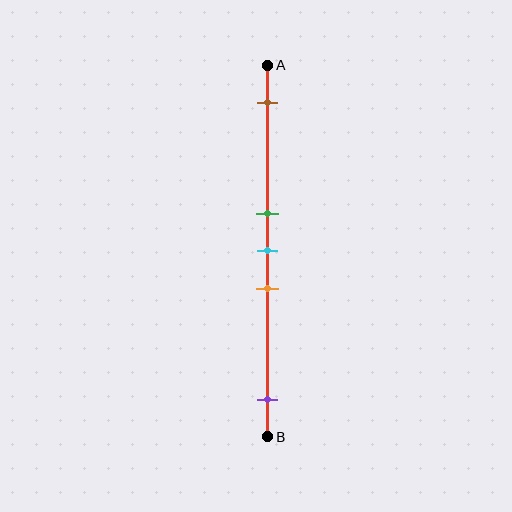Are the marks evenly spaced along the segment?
No, the marks are not evenly spaced.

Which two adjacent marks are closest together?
The green and cyan marks are the closest adjacent pair.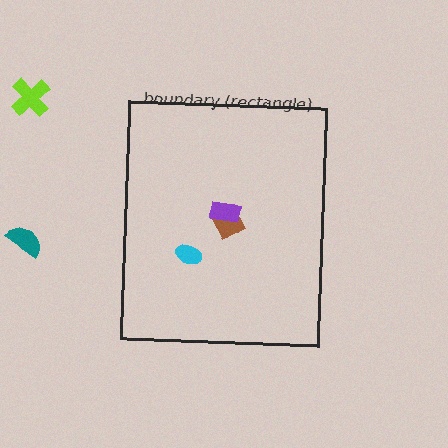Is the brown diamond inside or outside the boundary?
Inside.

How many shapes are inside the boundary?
3 inside, 2 outside.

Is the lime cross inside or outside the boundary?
Outside.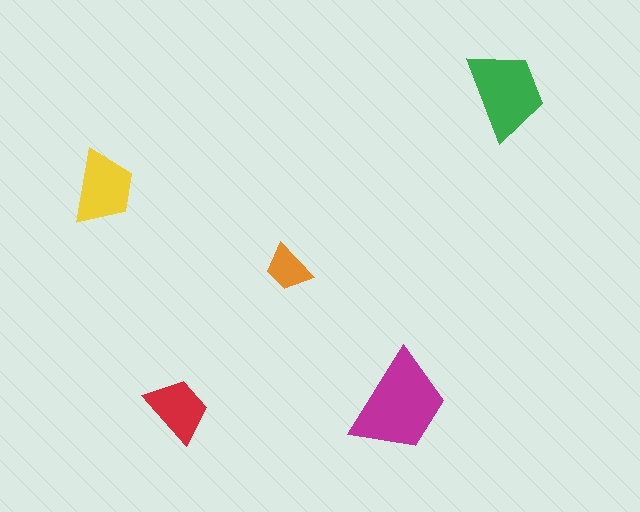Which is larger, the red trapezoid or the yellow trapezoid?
The yellow one.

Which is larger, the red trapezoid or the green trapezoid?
The green one.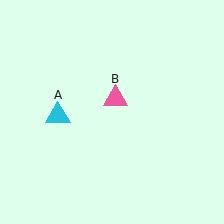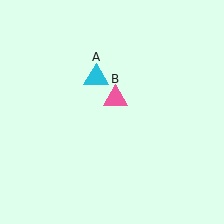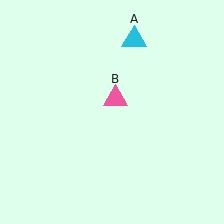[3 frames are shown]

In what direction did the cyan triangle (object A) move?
The cyan triangle (object A) moved up and to the right.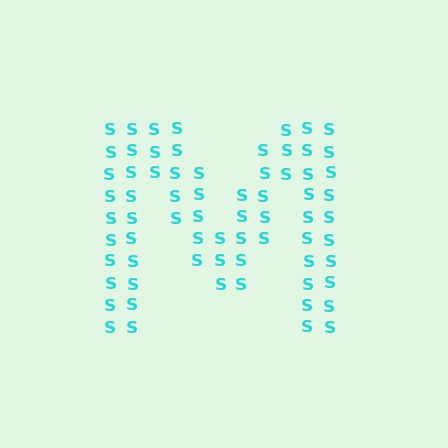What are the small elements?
The small elements are letter S's.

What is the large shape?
The large shape is the letter M.